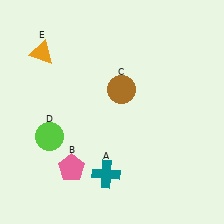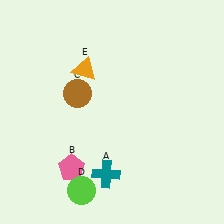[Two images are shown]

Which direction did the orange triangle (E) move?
The orange triangle (E) moved right.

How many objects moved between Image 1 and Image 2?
3 objects moved between the two images.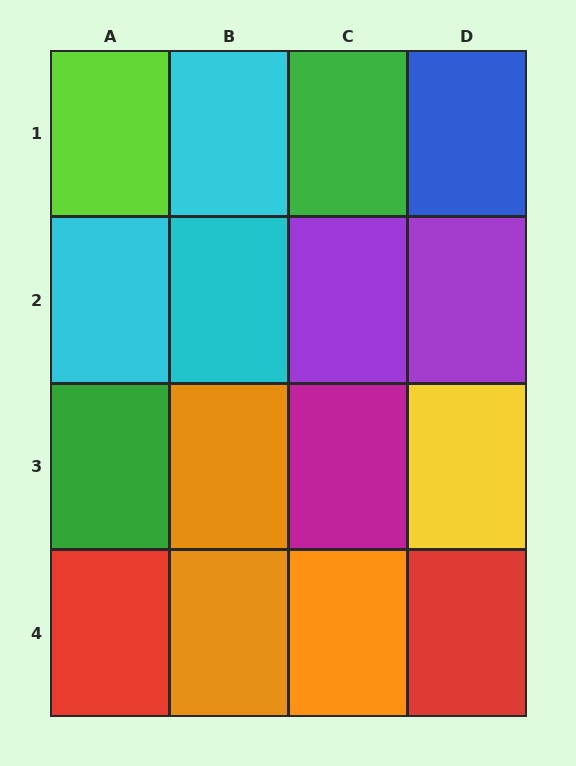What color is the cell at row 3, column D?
Yellow.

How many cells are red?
2 cells are red.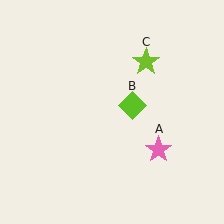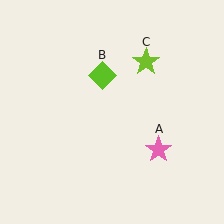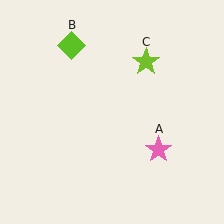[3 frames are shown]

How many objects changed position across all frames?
1 object changed position: lime diamond (object B).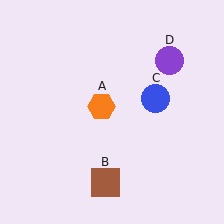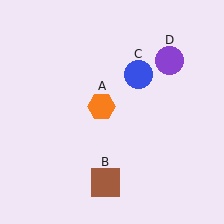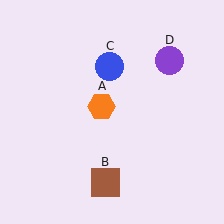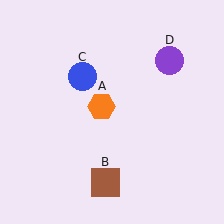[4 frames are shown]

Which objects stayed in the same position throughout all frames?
Orange hexagon (object A) and brown square (object B) and purple circle (object D) remained stationary.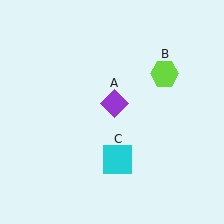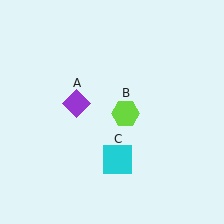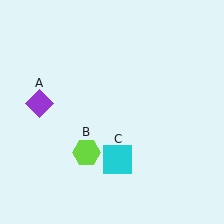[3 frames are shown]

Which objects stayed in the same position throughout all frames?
Cyan square (object C) remained stationary.